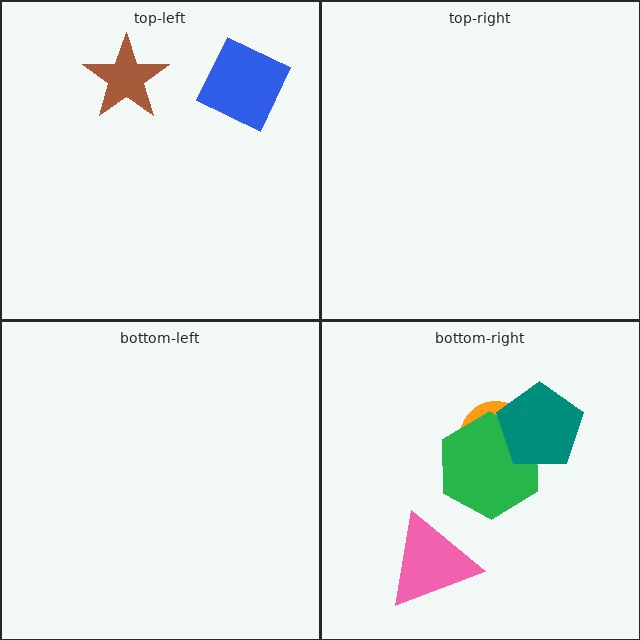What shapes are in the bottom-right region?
The orange circle, the green hexagon, the teal pentagon, the pink triangle.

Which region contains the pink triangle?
The bottom-right region.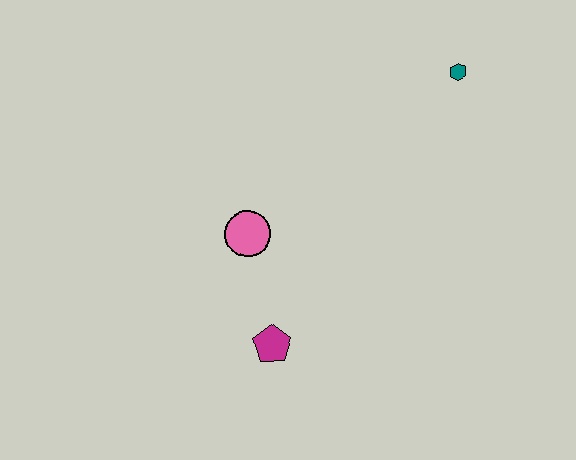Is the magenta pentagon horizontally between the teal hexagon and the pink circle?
Yes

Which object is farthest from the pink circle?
The teal hexagon is farthest from the pink circle.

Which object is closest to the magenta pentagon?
The pink circle is closest to the magenta pentagon.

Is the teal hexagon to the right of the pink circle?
Yes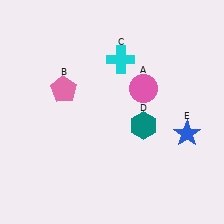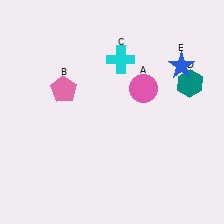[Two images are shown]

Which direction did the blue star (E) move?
The blue star (E) moved up.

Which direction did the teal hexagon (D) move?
The teal hexagon (D) moved right.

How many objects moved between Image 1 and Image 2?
2 objects moved between the two images.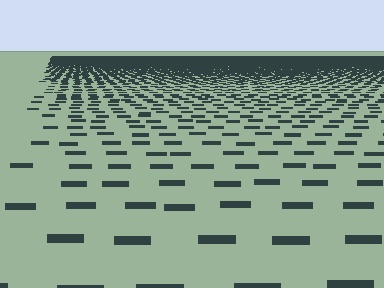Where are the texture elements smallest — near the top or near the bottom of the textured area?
Near the top.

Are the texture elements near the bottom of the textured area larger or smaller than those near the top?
Larger. Near the bottom, elements are closer to the viewer and appear at a bigger on-screen size.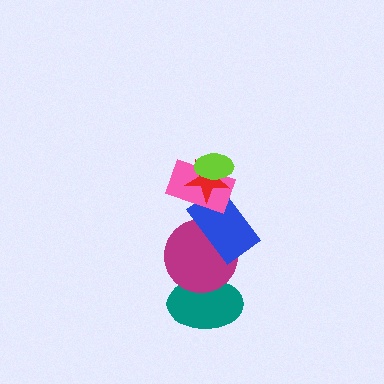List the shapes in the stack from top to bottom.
From top to bottom: the lime ellipse, the red star, the pink rectangle, the blue rectangle, the magenta circle, the teal ellipse.